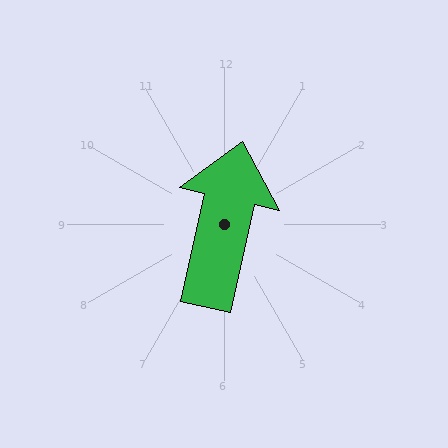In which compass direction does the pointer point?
North.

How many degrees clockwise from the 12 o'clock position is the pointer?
Approximately 13 degrees.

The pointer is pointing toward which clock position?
Roughly 12 o'clock.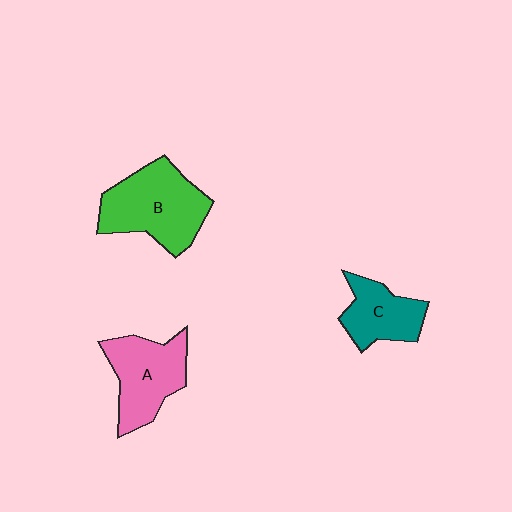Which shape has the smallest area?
Shape C (teal).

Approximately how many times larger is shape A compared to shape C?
Approximately 1.3 times.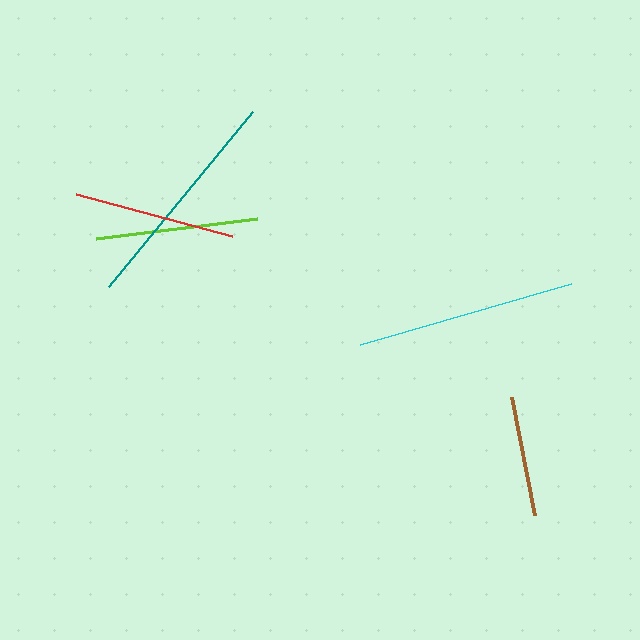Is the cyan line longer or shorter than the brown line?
The cyan line is longer than the brown line.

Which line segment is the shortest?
The brown line is the shortest at approximately 120 pixels.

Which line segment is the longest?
The teal line is the longest at approximately 227 pixels.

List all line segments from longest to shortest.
From longest to shortest: teal, cyan, lime, red, brown.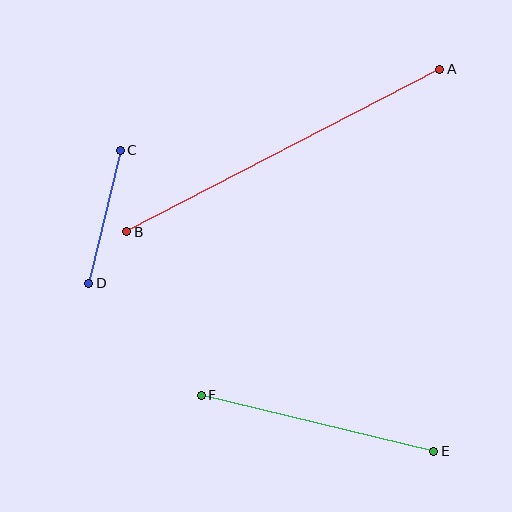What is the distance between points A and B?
The distance is approximately 353 pixels.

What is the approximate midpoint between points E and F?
The midpoint is at approximately (318, 423) pixels.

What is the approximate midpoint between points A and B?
The midpoint is at approximately (283, 151) pixels.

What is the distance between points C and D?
The distance is approximately 137 pixels.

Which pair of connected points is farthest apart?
Points A and B are farthest apart.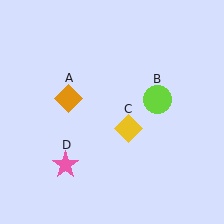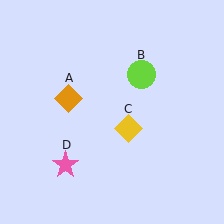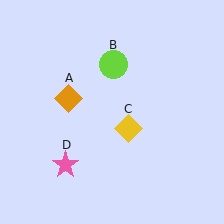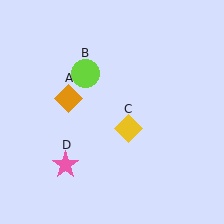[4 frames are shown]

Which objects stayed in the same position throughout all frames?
Orange diamond (object A) and yellow diamond (object C) and pink star (object D) remained stationary.